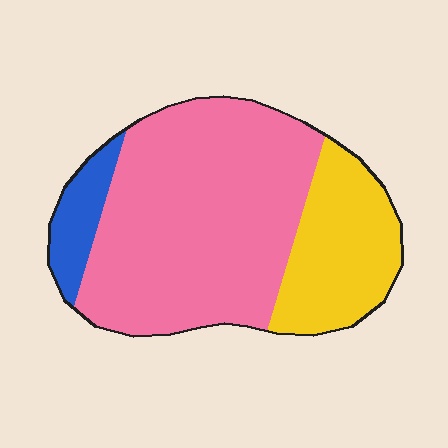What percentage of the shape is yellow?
Yellow covers 25% of the shape.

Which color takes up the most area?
Pink, at roughly 65%.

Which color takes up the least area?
Blue, at roughly 10%.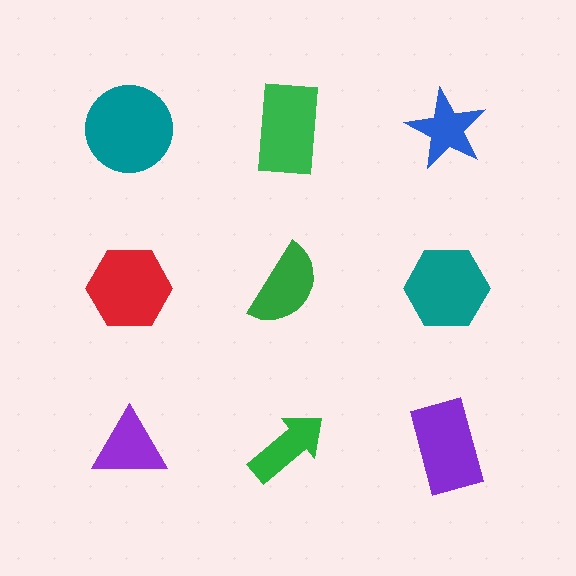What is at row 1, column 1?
A teal circle.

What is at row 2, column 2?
A green semicircle.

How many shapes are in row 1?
3 shapes.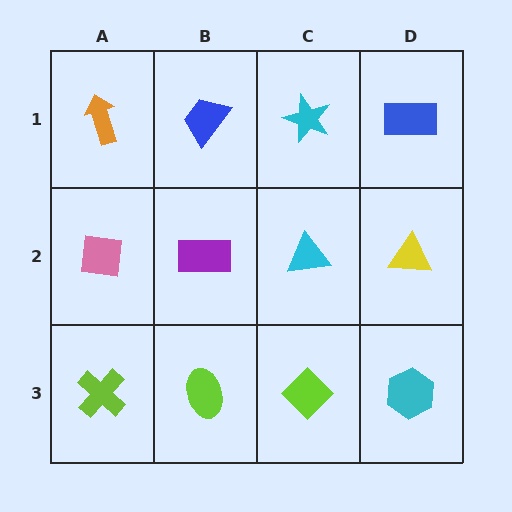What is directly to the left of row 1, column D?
A cyan star.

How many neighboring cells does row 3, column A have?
2.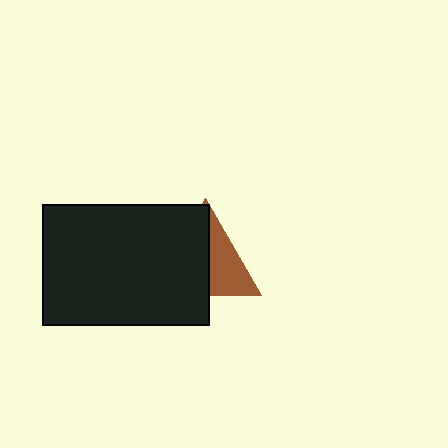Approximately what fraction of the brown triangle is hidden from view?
Roughly 57% of the brown triangle is hidden behind the black rectangle.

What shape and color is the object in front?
The object in front is a black rectangle.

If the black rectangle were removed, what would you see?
You would see the complete brown triangle.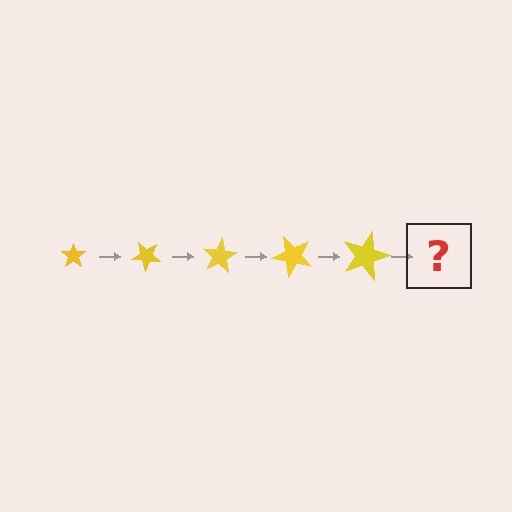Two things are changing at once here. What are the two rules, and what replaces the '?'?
The two rules are that the star grows larger each step and it rotates 40 degrees each step. The '?' should be a star, larger than the previous one and rotated 200 degrees from the start.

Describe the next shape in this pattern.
It should be a star, larger than the previous one and rotated 200 degrees from the start.